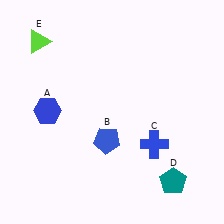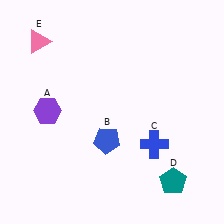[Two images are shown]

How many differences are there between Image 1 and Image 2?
There are 2 differences between the two images.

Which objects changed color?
A changed from blue to purple. E changed from lime to pink.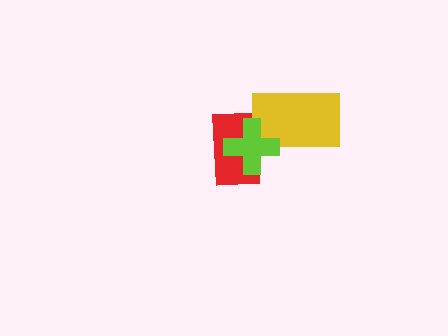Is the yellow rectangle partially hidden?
Yes, it is partially covered by another shape.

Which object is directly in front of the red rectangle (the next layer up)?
The yellow rectangle is directly in front of the red rectangle.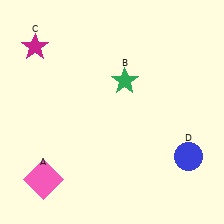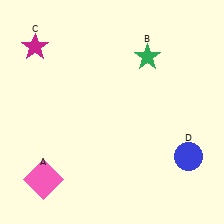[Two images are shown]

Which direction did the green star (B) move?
The green star (B) moved up.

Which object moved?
The green star (B) moved up.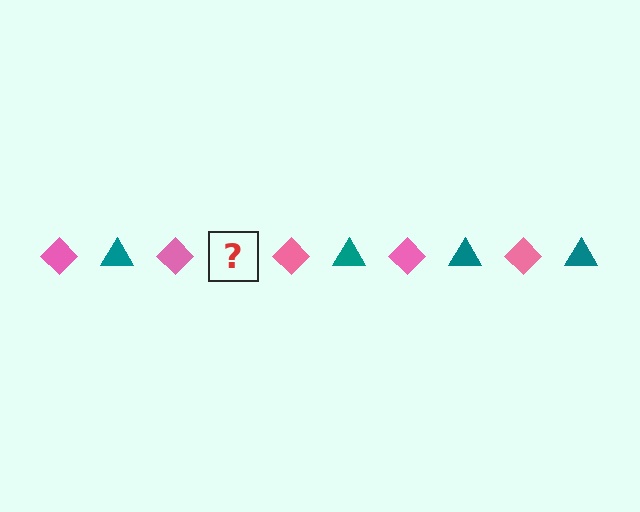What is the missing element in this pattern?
The missing element is a teal triangle.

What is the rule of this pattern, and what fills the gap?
The rule is that the pattern alternates between pink diamond and teal triangle. The gap should be filled with a teal triangle.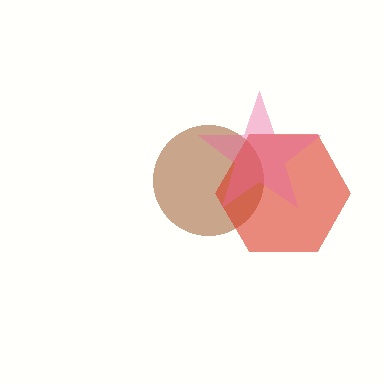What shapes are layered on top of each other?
The layered shapes are: a brown circle, a red hexagon, a pink star.